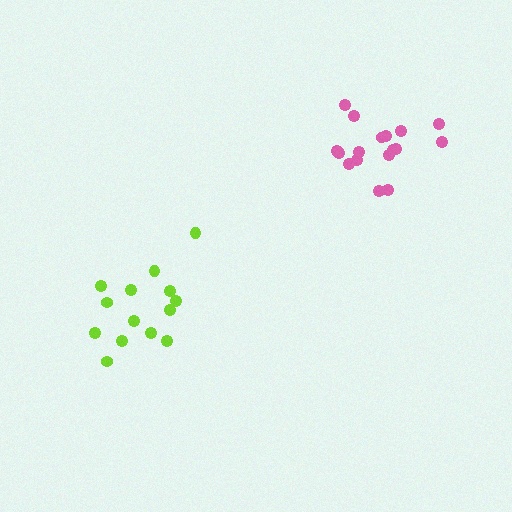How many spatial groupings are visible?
There are 2 spatial groupings.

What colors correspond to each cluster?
The clusters are colored: lime, pink.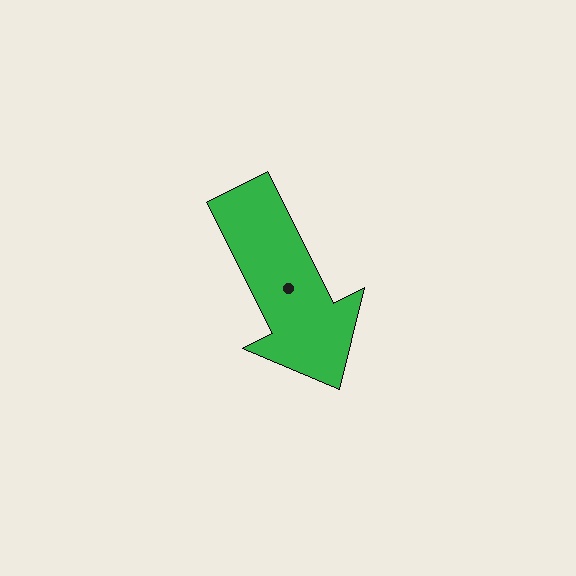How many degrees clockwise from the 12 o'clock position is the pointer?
Approximately 153 degrees.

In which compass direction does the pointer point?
Southeast.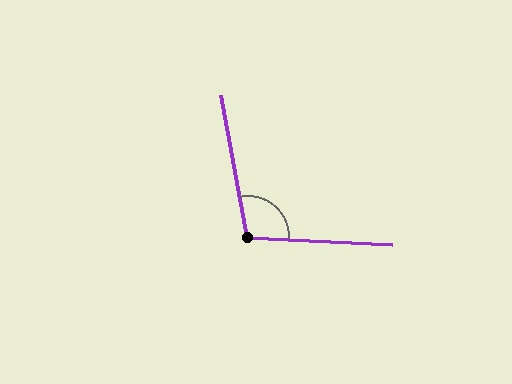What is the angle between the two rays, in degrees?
Approximately 103 degrees.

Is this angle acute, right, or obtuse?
It is obtuse.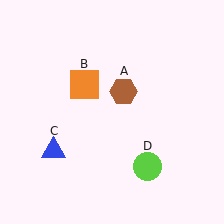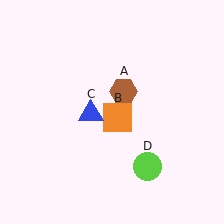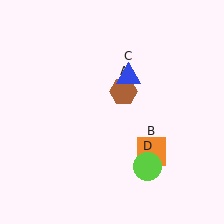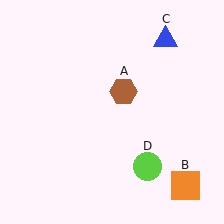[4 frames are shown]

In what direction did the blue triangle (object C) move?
The blue triangle (object C) moved up and to the right.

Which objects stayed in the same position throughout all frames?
Brown hexagon (object A) and lime circle (object D) remained stationary.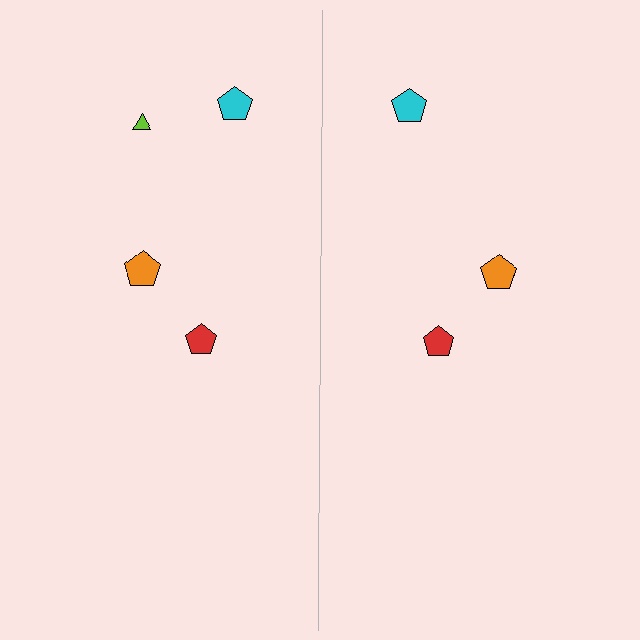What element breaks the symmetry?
A lime triangle is missing from the right side.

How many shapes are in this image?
There are 7 shapes in this image.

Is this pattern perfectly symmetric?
No, the pattern is not perfectly symmetric. A lime triangle is missing from the right side.